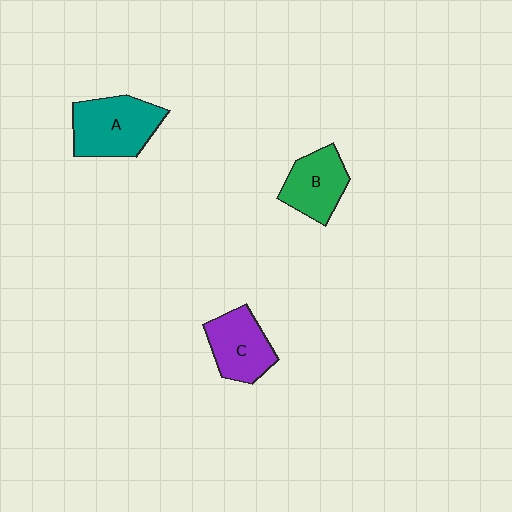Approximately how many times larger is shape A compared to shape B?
Approximately 1.3 times.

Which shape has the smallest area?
Shape B (green).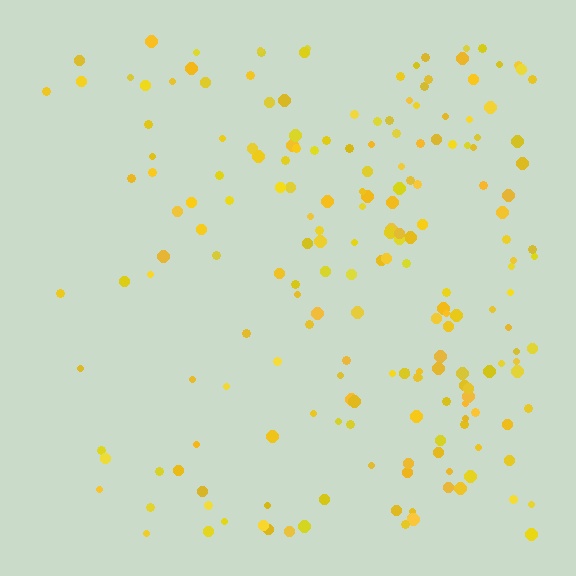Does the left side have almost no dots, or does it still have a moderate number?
Still a moderate number, just noticeably fewer than the right.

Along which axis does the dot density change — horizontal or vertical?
Horizontal.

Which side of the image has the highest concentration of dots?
The right.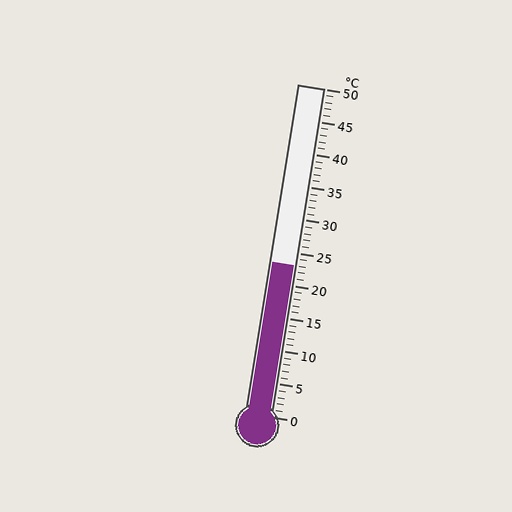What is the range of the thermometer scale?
The thermometer scale ranges from 0°C to 50°C.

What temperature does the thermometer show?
The thermometer shows approximately 23°C.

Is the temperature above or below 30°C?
The temperature is below 30°C.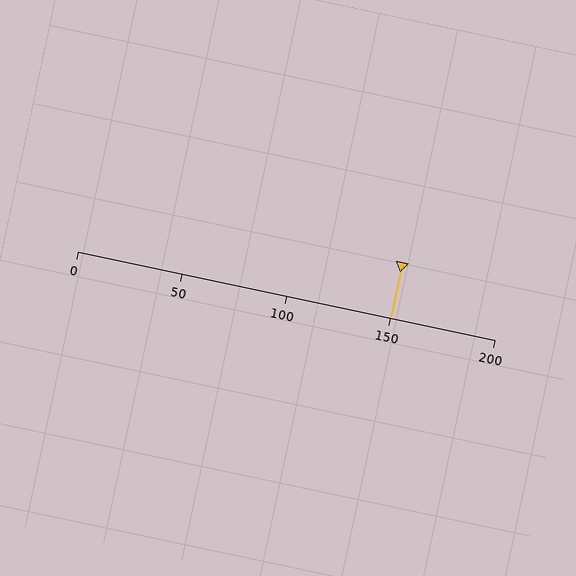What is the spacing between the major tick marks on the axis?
The major ticks are spaced 50 apart.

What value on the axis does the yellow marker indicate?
The marker indicates approximately 150.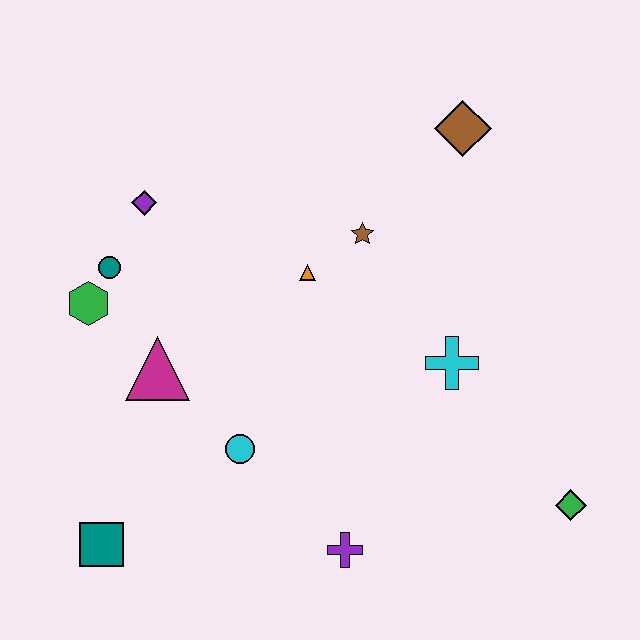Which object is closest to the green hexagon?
The teal circle is closest to the green hexagon.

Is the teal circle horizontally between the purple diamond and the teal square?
Yes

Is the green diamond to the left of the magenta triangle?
No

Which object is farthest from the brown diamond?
The teal square is farthest from the brown diamond.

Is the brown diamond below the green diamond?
No